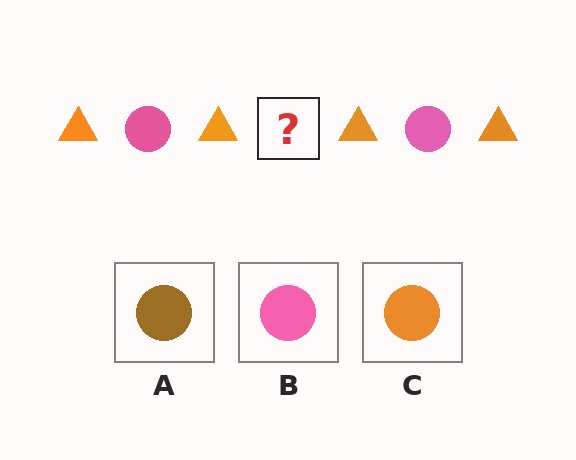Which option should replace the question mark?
Option B.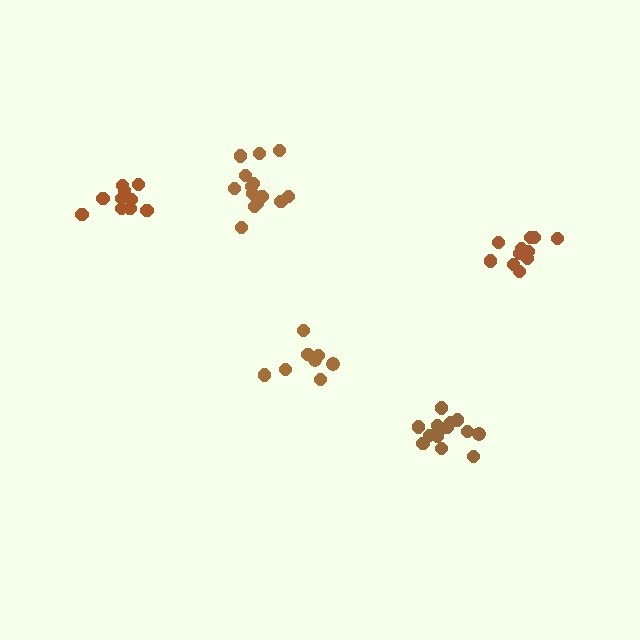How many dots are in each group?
Group 1: 11 dots, Group 2: 14 dots, Group 3: 8 dots, Group 4: 14 dots, Group 5: 10 dots (57 total).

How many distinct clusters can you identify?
There are 5 distinct clusters.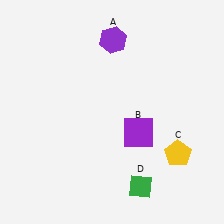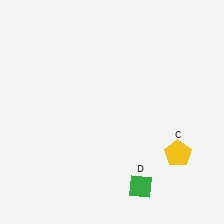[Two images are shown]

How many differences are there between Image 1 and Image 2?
There are 2 differences between the two images.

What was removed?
The purple square (B), the purple hexagon (A) were removed in Image 2.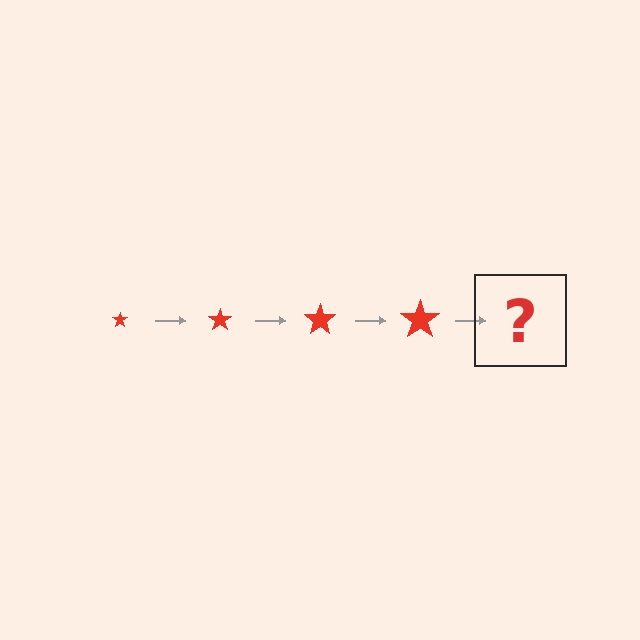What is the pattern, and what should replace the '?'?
The pattern is that the star gets progressively larger each step. The '?' should be a red star, larger than the previous one.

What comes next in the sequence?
The next element should be a red star, larger than the previous one.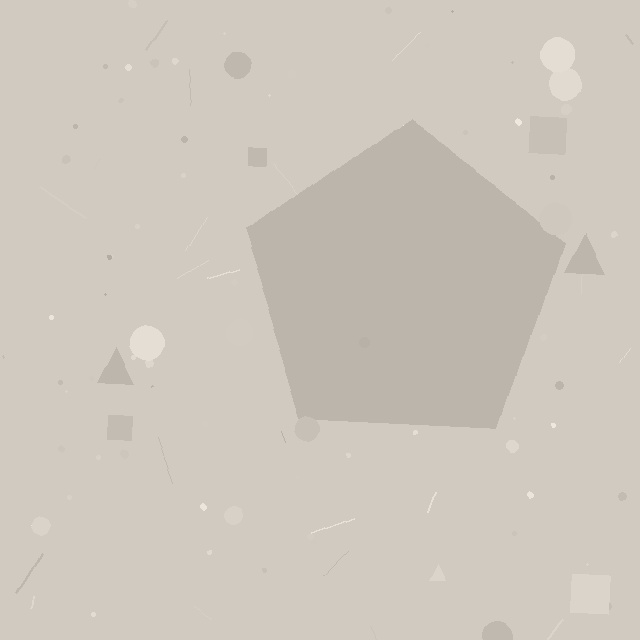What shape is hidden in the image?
A pentagon is hidden in the image.